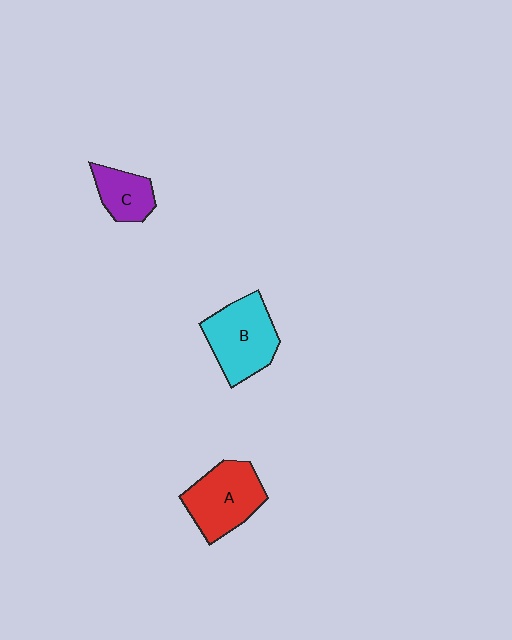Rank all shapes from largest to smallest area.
From largest to smallest: B (cyan), A (red), C (purple).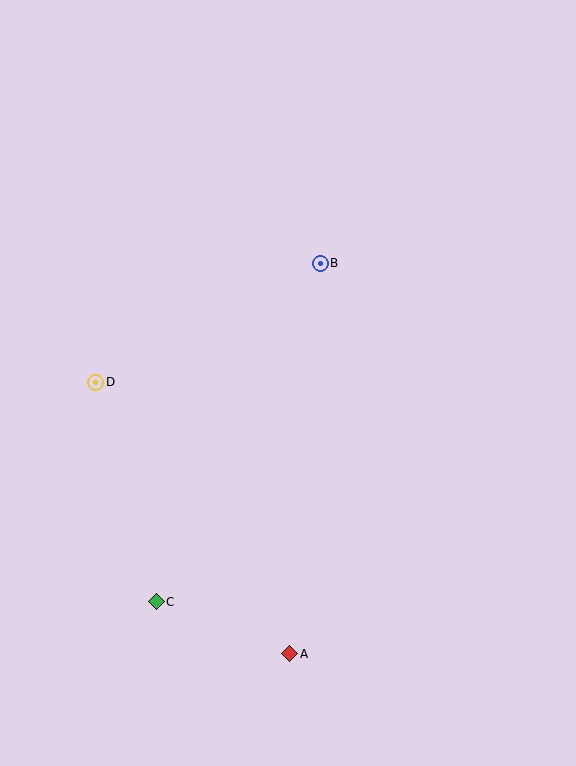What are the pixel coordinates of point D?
Point D is at (96, 382).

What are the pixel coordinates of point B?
Point B is at (320, 263).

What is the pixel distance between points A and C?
The distance between A and C is 143 pixels.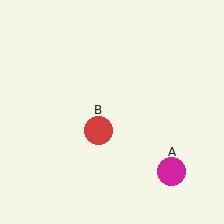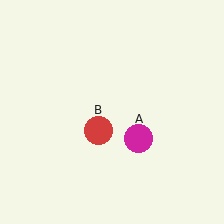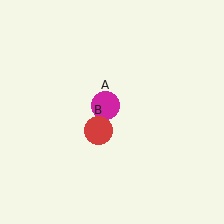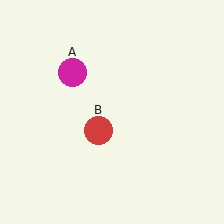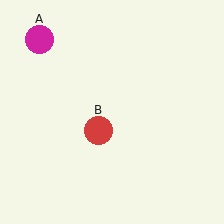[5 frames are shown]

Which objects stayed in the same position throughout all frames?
Red circle (object B) remained stationary.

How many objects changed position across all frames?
1 object changed position: magenta circle (object A).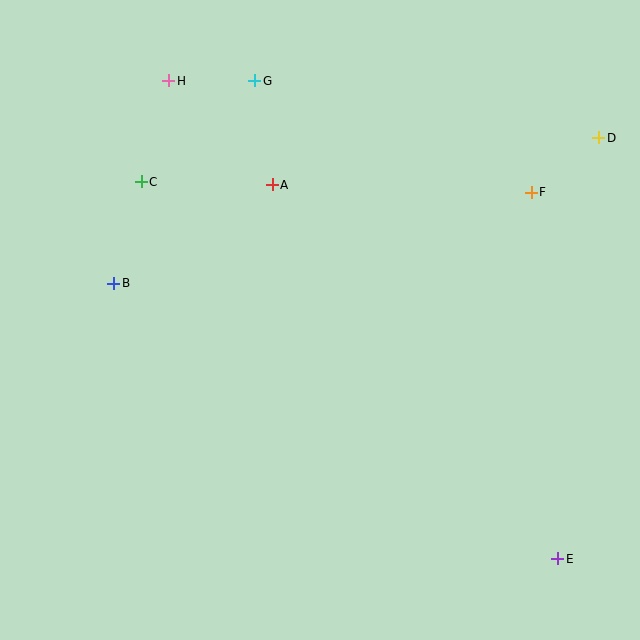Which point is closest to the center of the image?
Point A at (272, 185) is closest to the center.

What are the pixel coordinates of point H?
Point H is at (169, 81).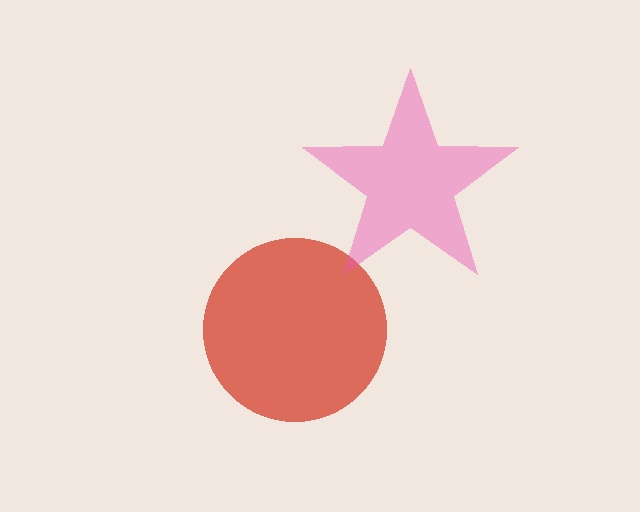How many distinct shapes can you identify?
There are 2 distinct shapes: a red circle, a pink star.